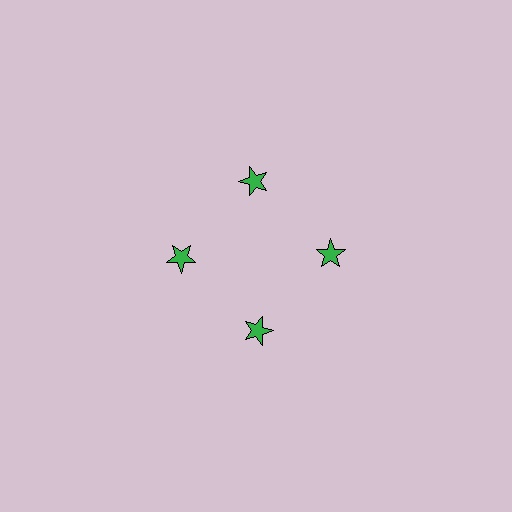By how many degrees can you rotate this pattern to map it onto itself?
The pattern maps onto itself every 90 degrees of rotation.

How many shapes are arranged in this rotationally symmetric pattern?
There are 4 shapes, arranged in 4 groups of 1.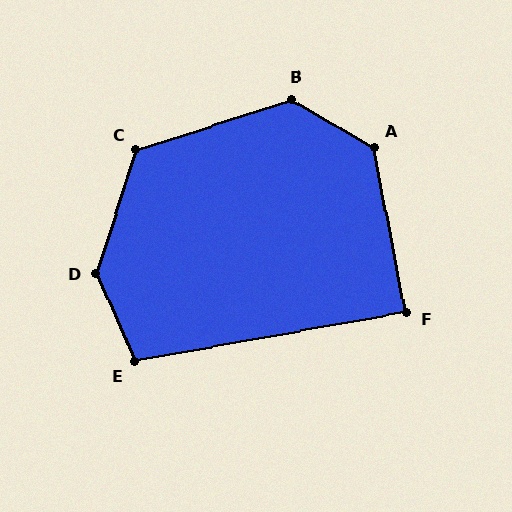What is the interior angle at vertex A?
Approximately 131 degrees (obtuse).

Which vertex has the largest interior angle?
D, at approximately 139 degrees.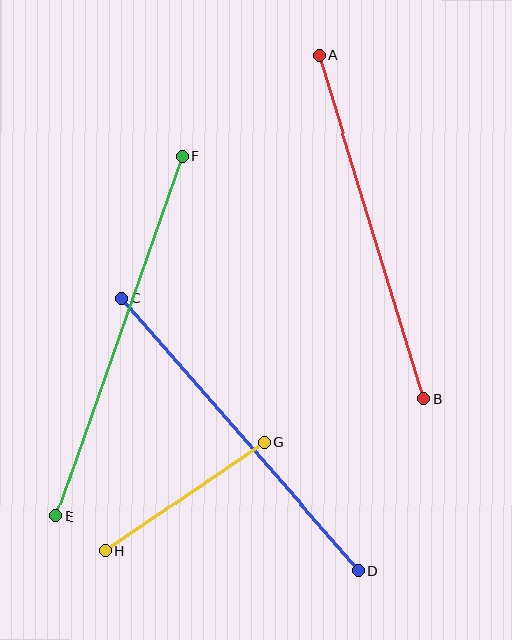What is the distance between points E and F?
The distance is approximately 382 pixels.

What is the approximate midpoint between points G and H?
The midpoint is at approximately (185, 496) pixels.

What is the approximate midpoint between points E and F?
The midpoint is at approximately (119, 336) pixels.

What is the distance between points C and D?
The distance is approximately 361 pixels.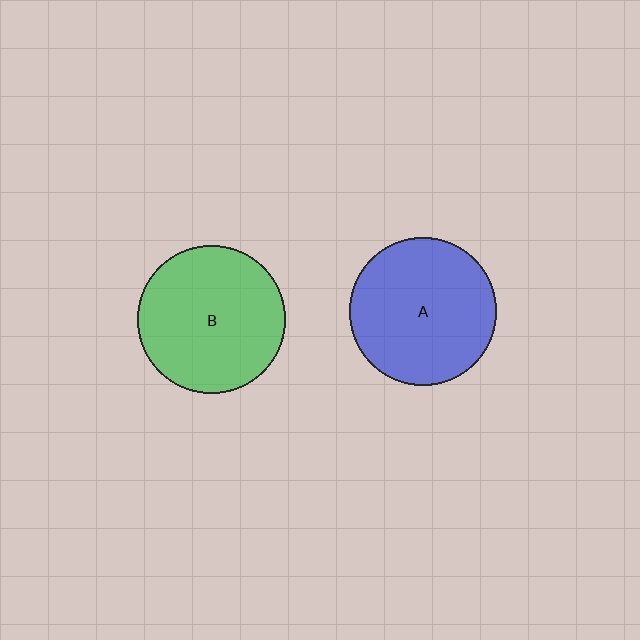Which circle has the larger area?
Circle B (green).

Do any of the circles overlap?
No, none of the circles overlap.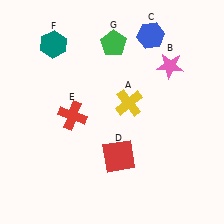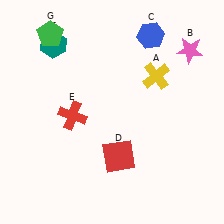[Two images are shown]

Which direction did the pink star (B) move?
The pink star (B) moved right.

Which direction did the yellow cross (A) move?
The yellow cross (A) moved right.